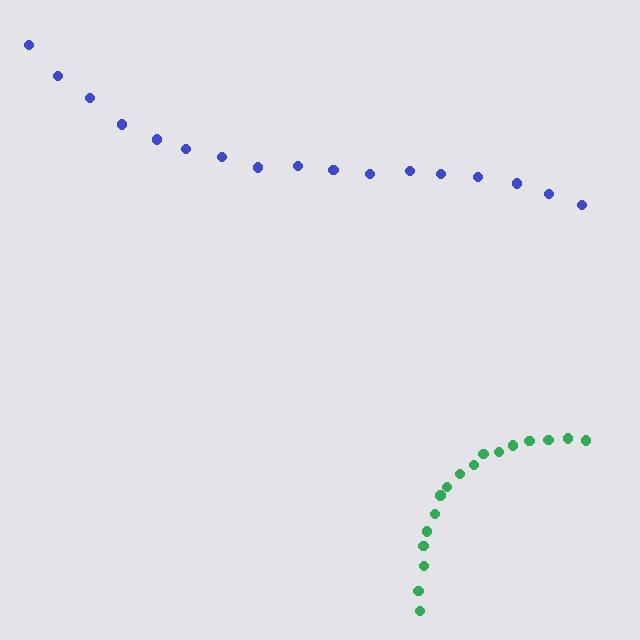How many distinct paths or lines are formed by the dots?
There are 2 distinct paths.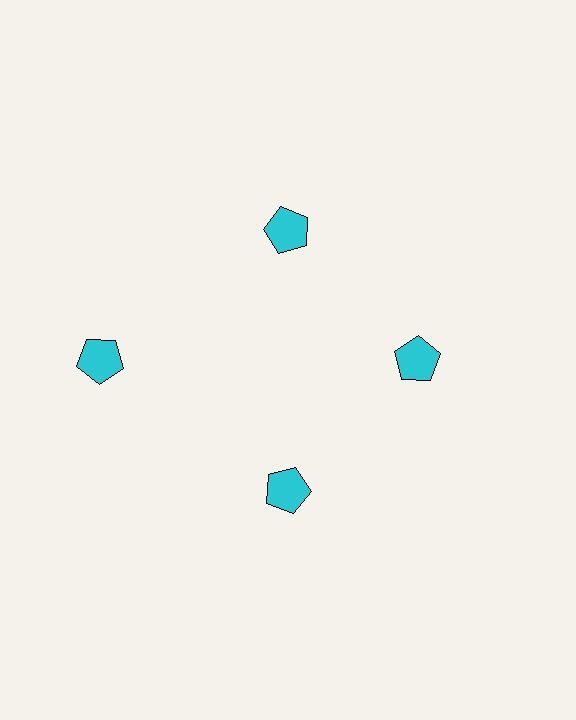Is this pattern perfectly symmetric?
No. The 4 cyan pentagons are arranged in a ring, but one element near the 9 o'clock position is pushed outward from the center, breaking the 4-fold rotational symmetry.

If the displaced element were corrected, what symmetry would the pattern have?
It would have 4-fold rotational symmetry — the pattern would map onto itself every 90 degrees.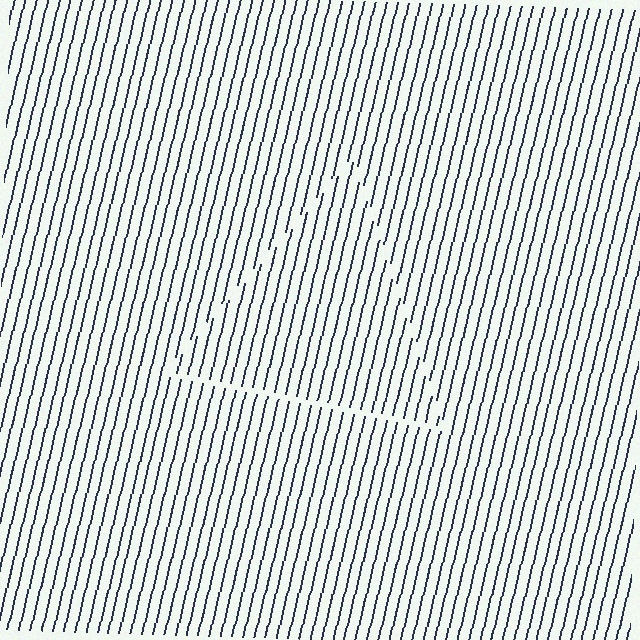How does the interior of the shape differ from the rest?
The interior of the shape contains the same grating, shifted by half a period — the contour is defined by the phase discontinuity where line-ends from the inner and outer gratings abut.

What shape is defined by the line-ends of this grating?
An illusory triangle. The interior of the shape contains the same grating, shifted by half a period — the contour is defined by the phase discontinuity where line-ends from the inner and outer gratings abut.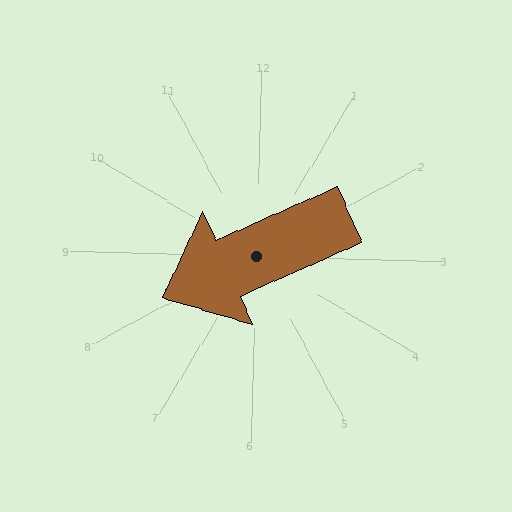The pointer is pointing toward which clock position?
Roughly 8 o'clock.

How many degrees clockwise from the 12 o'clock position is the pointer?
Approximately 244 degrees.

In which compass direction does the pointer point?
Southwest.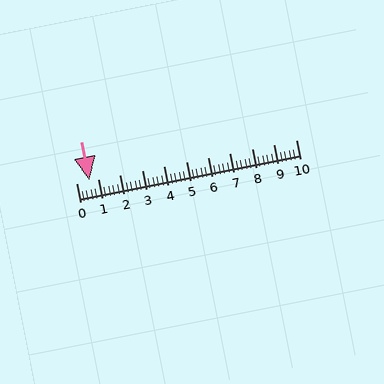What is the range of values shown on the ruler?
The ruler shows values from 0 to 10.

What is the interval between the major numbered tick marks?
The major tick marks are spaced 1 units apart.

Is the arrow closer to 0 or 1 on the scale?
The arrow is closer to 1.